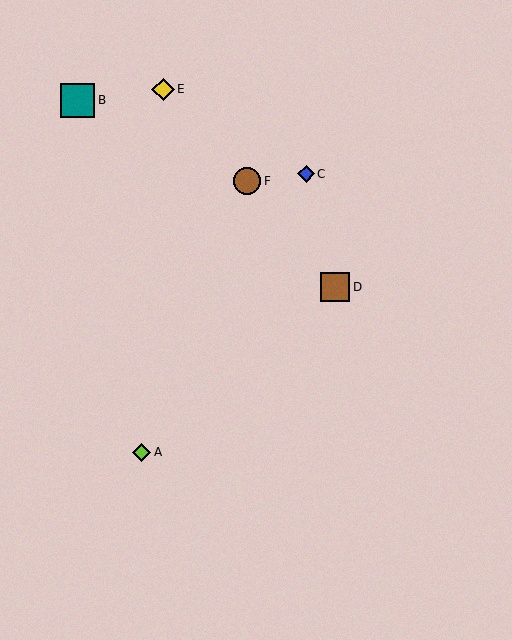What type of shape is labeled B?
Shape B is a teal square.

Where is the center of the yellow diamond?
The center of the yellow diamond is at (163, 89).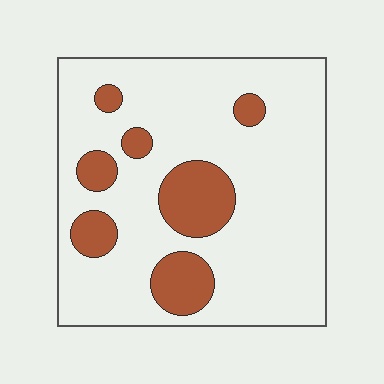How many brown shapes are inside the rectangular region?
7.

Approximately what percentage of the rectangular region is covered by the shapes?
Approximately 20%.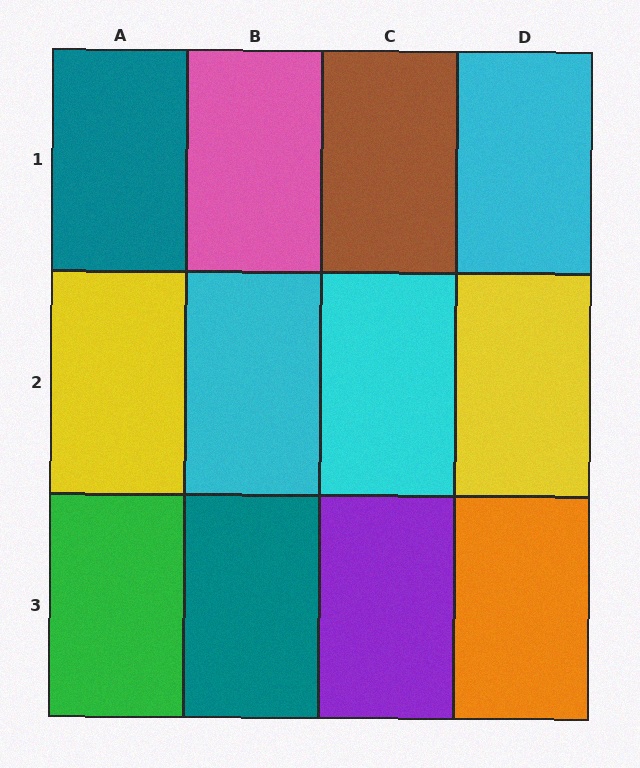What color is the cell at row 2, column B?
Cyan.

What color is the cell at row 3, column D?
Orange.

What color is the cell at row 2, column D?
Yellow.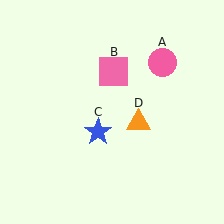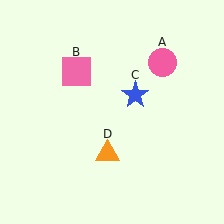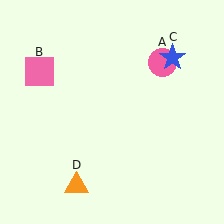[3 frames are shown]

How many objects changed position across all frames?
3 objects changed position: pink square (object B), blue star (object C), orange triangle (object D).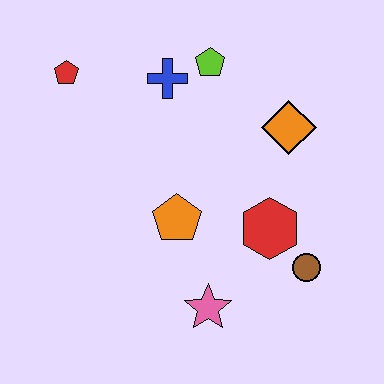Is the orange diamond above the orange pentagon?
Yes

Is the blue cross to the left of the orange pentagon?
Yes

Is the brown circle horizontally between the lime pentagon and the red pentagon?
No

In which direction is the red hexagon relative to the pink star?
The red hexagon is above the pink star.